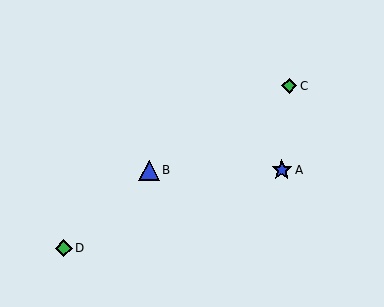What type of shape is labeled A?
Shape A is a blue star.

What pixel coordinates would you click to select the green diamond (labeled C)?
Click at (289, 86) to select the green diamond C.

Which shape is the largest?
The blue triangle (labeled B) is the largest.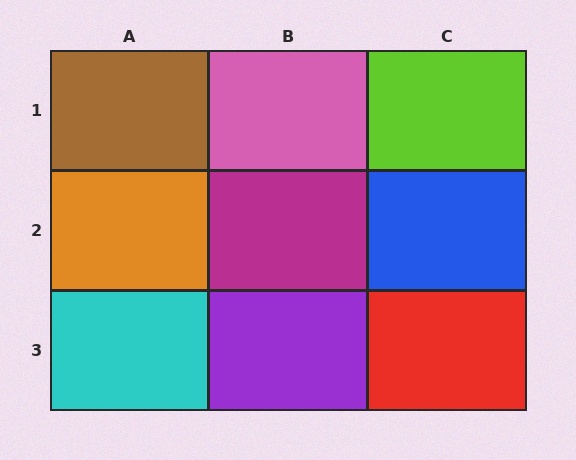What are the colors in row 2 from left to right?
Orange, magenta, blue.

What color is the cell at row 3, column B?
Purple.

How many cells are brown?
1 cell is brown.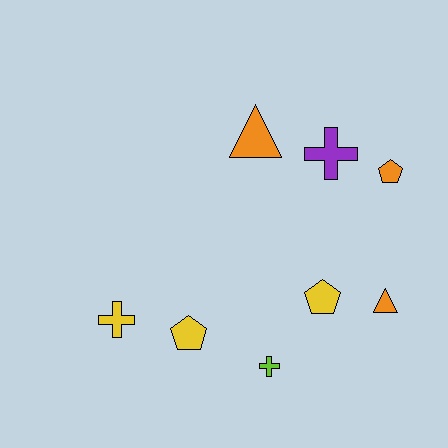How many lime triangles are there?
There are no lime triangles.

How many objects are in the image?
There are 8 objects.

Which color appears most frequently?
Orange, with 3 objects.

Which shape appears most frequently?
Pentagon, with 3 objects.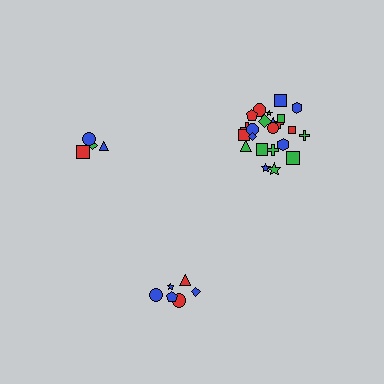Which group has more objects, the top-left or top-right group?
The top-right group.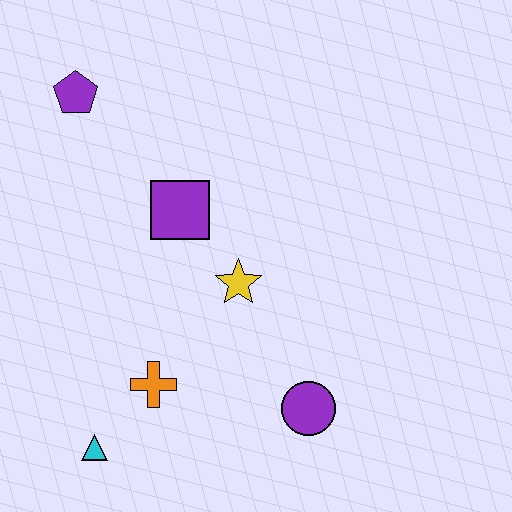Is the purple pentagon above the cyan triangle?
Yes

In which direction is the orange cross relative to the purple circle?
The orange cross is to the left of the purple circle.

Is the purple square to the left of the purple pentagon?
No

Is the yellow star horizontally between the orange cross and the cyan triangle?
No